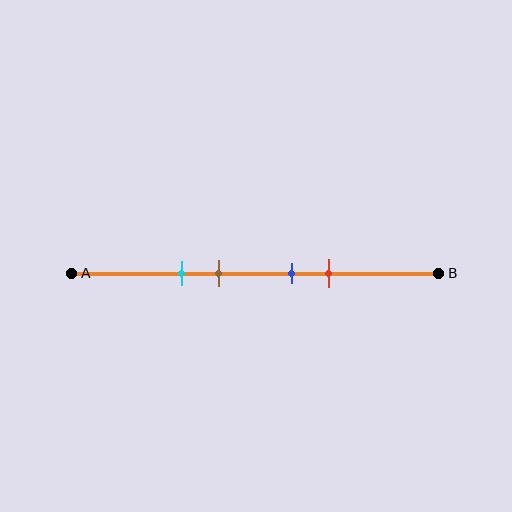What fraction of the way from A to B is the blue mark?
The blue mark is approximately 60% (0.6) of the way from A to B.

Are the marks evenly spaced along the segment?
No, the marks are not evenly spaced.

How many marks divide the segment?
There are 4 marks dividing the segment.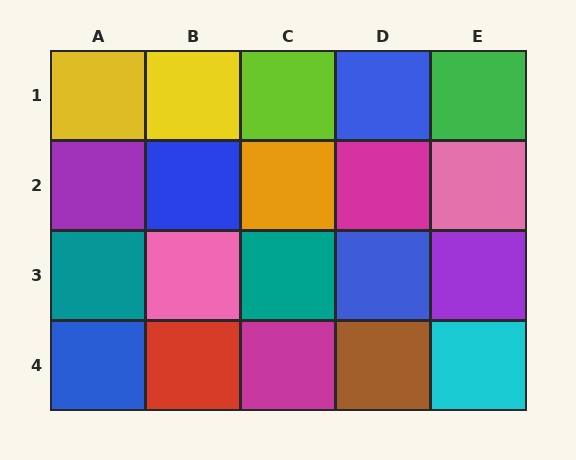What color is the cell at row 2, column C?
Orange.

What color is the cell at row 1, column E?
Green.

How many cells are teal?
2 cells are teal.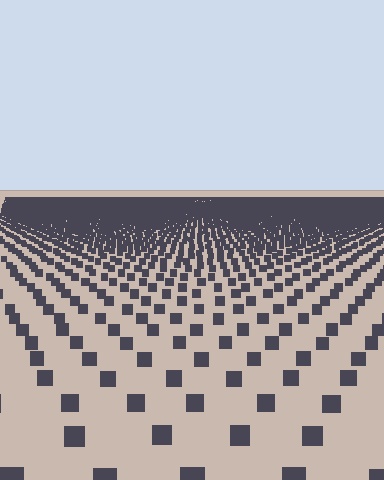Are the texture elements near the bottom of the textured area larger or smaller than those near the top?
Larger. Near the bottom, elements are closer to the viewer and appear at a bigger on-screen size.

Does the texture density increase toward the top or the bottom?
Density increases toward the top.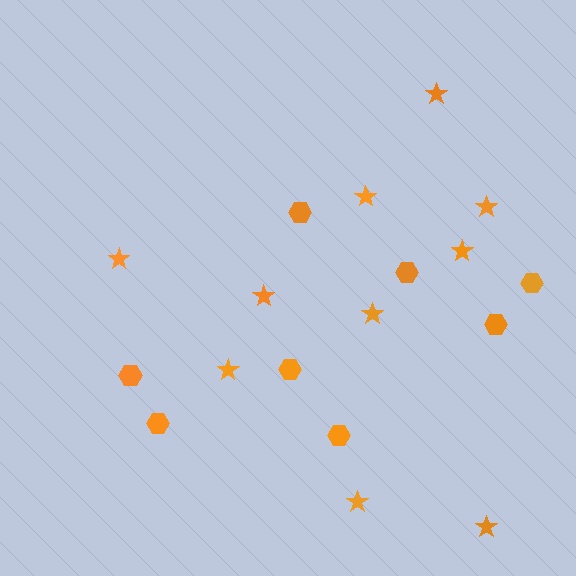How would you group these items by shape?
There are 2 groups: one group of hexagons (8) and one group of stars (10).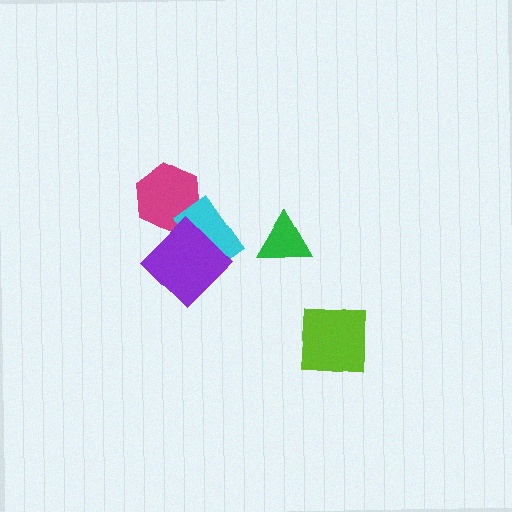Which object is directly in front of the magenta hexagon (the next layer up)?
The cyan rectangle is directly in front of the magenta hexagon.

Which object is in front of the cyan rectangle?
The purple diamond is in front of the cyan rectangle.